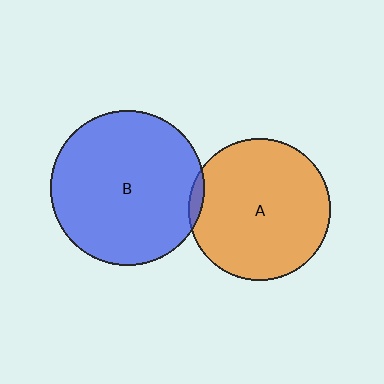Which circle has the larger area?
Circle B (blue).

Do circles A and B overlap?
Yes.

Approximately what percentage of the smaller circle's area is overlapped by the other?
Approximately 5%.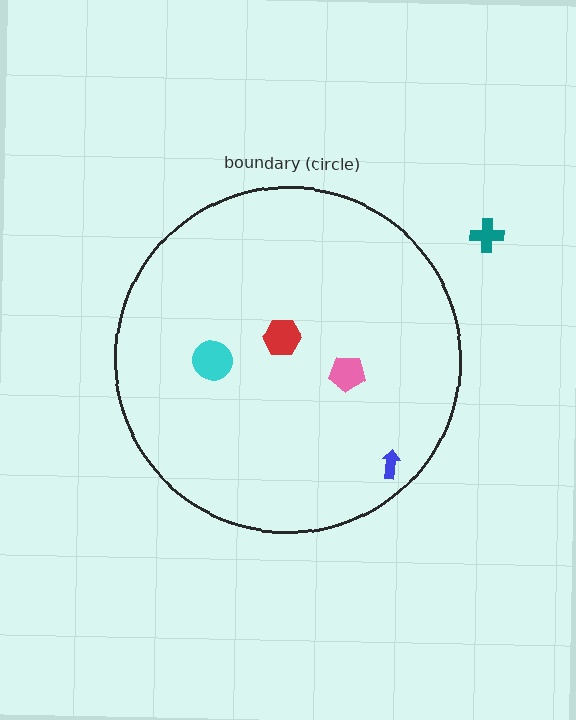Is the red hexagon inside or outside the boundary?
Inside.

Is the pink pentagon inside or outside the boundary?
Inside.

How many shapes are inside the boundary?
4 inside, 1 outside.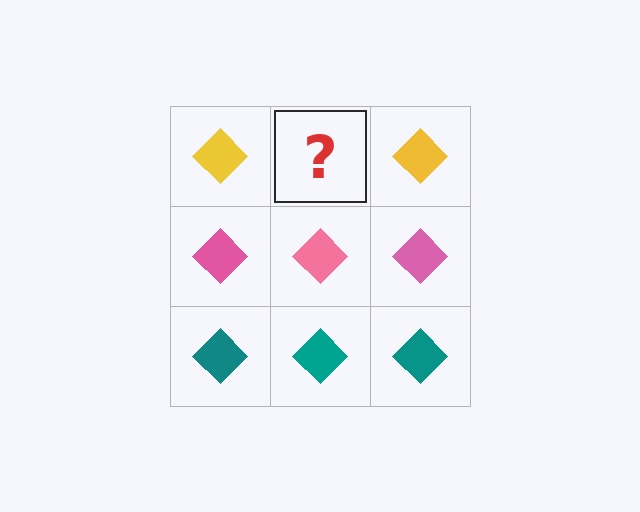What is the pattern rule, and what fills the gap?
The rule is that each row has a consistent color. The gap should be filled with a yellow diamond.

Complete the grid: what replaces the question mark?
The question mark should be replaced with a yellow diamond.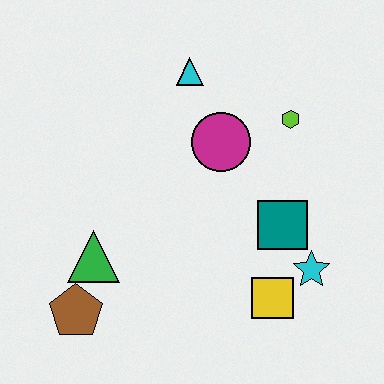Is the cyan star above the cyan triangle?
No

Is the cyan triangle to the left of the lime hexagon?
Yes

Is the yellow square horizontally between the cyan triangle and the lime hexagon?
Yes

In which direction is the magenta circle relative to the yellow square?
The magenta circle is above the yellow square.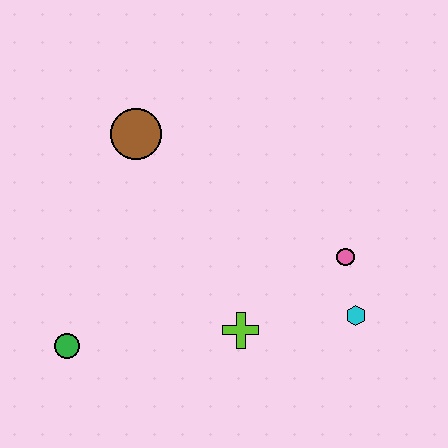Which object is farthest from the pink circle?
The green circle is farthest from the pink circle.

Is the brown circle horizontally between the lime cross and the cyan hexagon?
No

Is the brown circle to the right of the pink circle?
No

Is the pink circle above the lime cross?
Yes